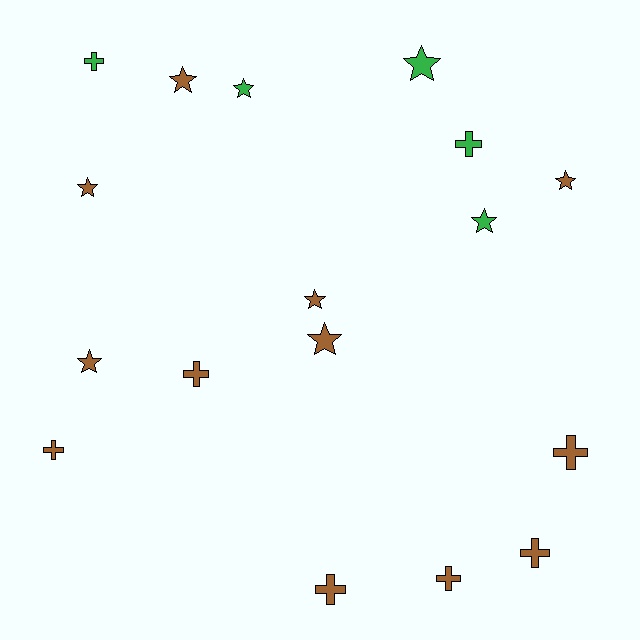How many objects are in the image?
There are 17 objects.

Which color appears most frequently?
Brown, with 12 objects.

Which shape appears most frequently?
Star, with 9 objects.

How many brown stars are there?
There are 6 brown stars.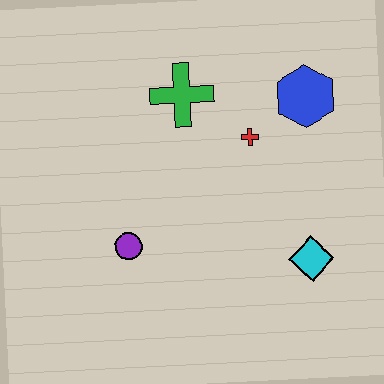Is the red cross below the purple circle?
No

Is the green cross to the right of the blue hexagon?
No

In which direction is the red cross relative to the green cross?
The red cross is to the right of the green cross.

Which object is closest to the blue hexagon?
The red cross is closest to the blue hexagon.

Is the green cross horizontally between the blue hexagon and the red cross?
No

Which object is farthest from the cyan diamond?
The green cross is farthest from the cyan diamond.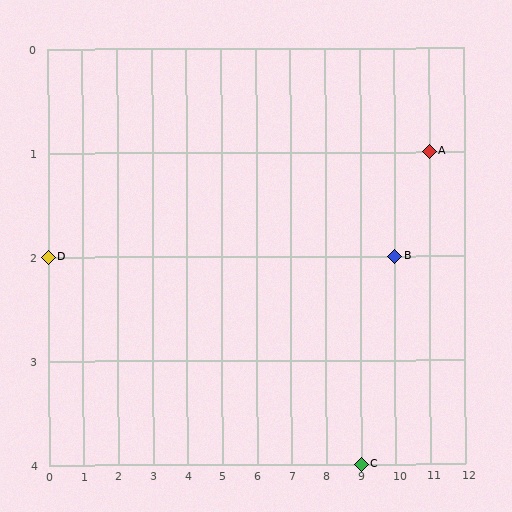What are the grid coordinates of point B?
Point B is at grid coordinates (10, 2).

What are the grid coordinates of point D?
Point D is at grid coordinates (0, 2).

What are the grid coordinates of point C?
Point C is at grid coordinates (9, 4).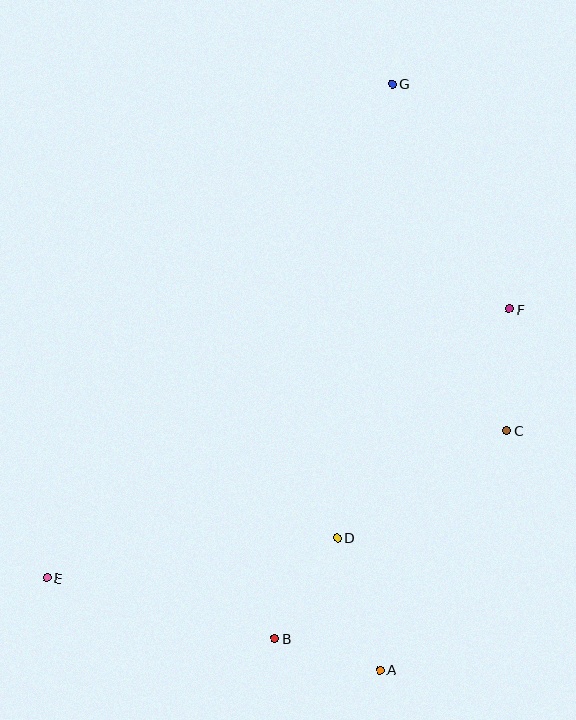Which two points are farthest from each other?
Points E and G are farthest from each other.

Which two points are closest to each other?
Points A and B are closest to each other.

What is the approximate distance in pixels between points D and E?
The distance between D and E is approximately 293 pixels.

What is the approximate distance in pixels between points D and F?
The distance between D and F is approximately 286 pixels.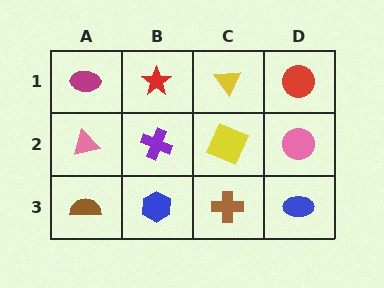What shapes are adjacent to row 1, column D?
A pink circle (row 2, column D), a yellow triangle (row 1, column C).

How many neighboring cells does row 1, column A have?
2.